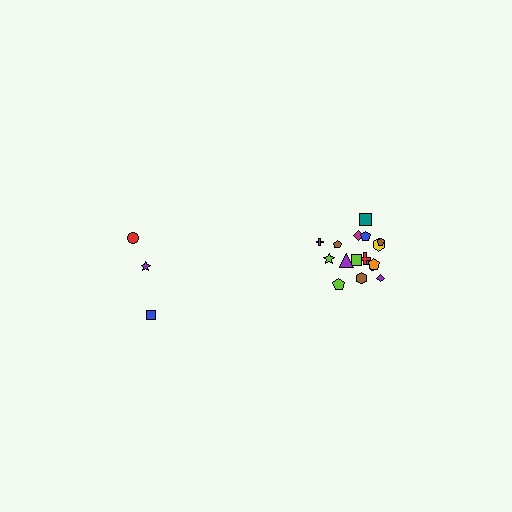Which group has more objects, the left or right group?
The right group.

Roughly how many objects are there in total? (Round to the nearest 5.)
Roughly 20 objects in total.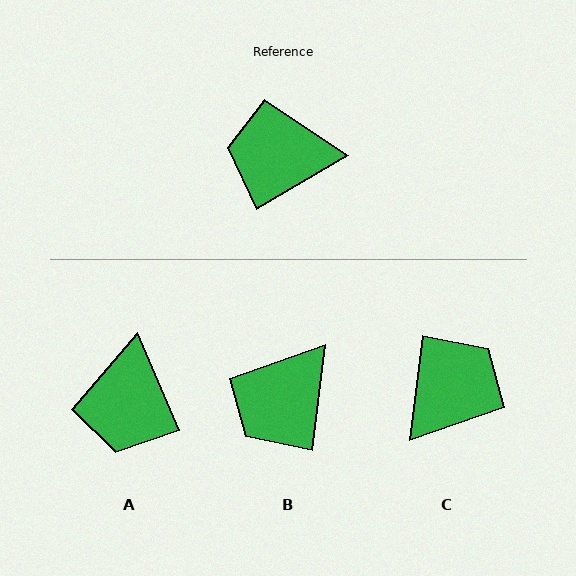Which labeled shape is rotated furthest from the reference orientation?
C, about 127 degrees away.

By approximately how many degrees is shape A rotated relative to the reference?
Approximately 83 degrees counter-clockwise.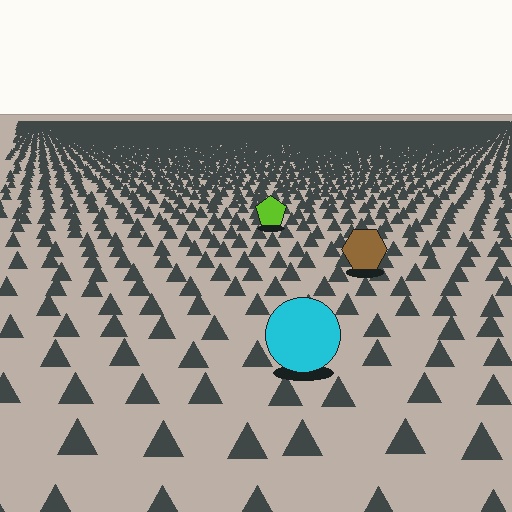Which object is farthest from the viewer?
The lime pentagon is farthest from the viewer. It appears smaller and the ground texture around it is denser.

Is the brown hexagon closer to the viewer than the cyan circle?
No. The cyan circle is closer — you can tell from the texture gradient: the ground texture is coarser near it.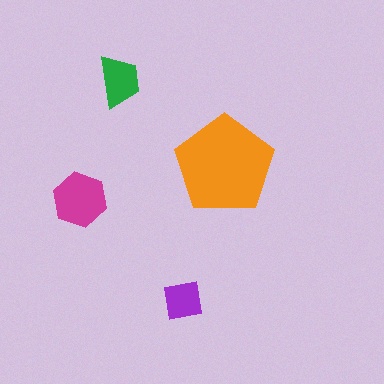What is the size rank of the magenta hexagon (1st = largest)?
2nd.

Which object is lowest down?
The purple square is bottommost.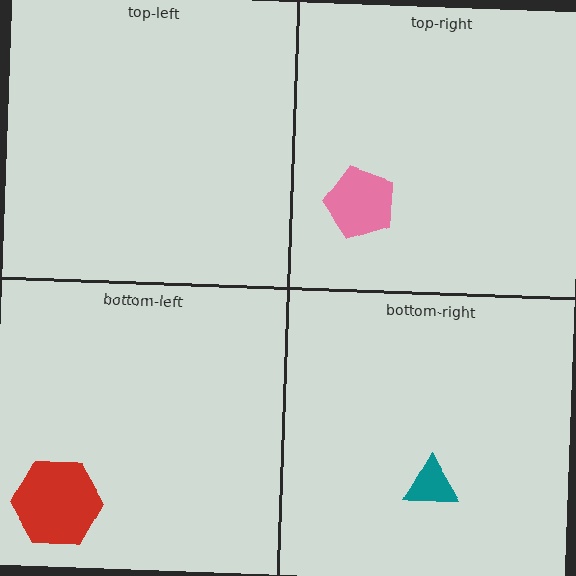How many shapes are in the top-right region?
1.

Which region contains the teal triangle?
The bottom-right region.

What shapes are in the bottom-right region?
The teal triangle.